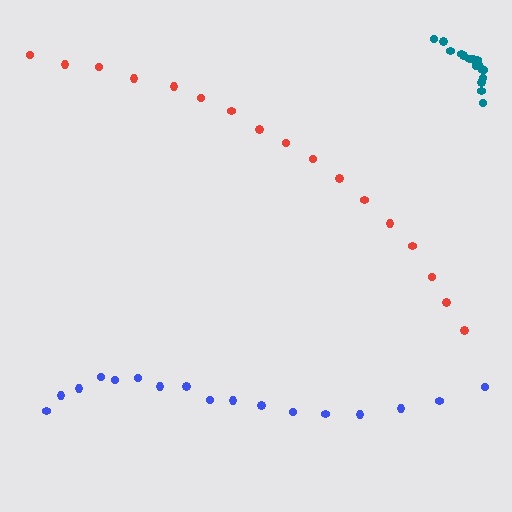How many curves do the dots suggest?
There are 3 distinct paths.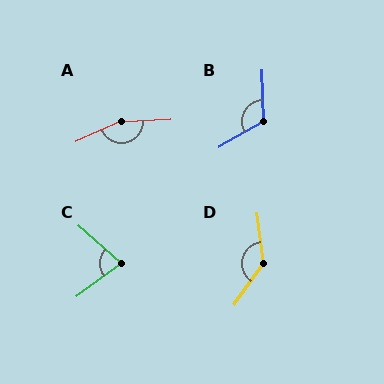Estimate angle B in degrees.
Approximately 119 degrees.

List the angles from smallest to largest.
C (78°), B (119°), D (136°), A (159°).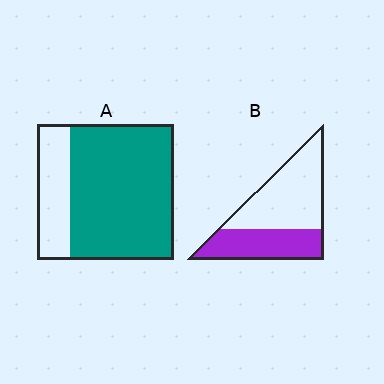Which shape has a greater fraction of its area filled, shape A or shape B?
Shape A.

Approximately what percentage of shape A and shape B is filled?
A is approximately 75% and B is approximately 40%.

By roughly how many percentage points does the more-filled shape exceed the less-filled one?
By roughly 35 percentage points (A over B).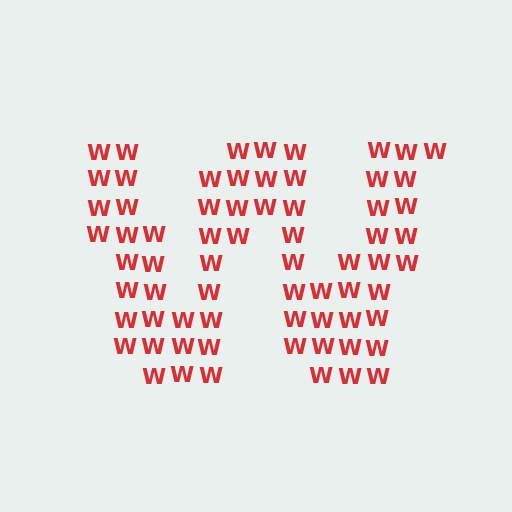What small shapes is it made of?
It is made of small letter W's.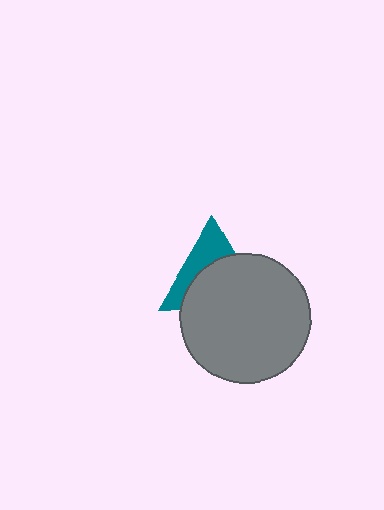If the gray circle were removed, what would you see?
You would see the complete teal triangle.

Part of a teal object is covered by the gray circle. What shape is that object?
It is a triangle.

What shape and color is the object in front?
The object in front is a gray circle.